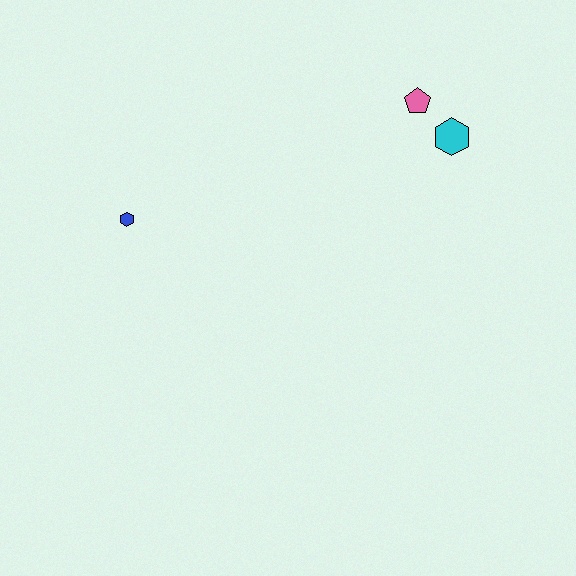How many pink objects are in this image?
There is 1 pink object.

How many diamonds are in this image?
There are no diamonds.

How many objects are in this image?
There are 3 objects.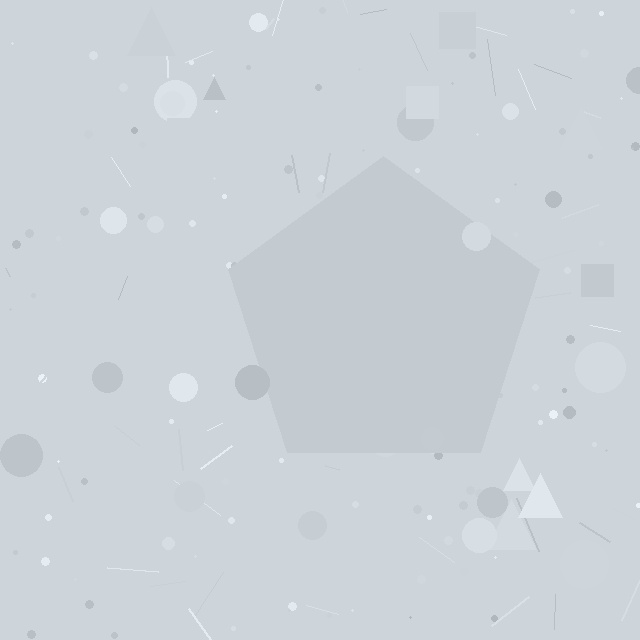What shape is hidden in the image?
A pentagon is hidden in the image.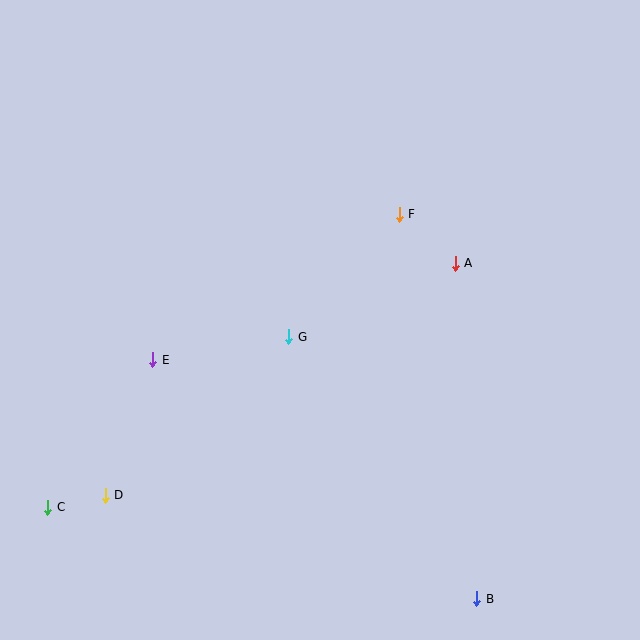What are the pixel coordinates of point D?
Point D is at (105, 495).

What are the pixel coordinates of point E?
Point E is at (153, 360).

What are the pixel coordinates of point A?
Point A is at (455, 263).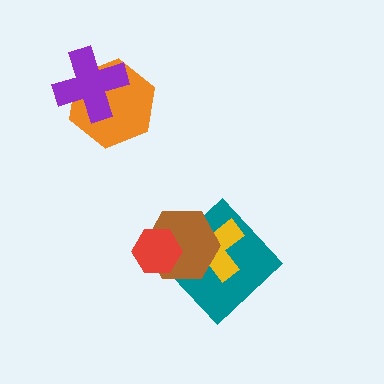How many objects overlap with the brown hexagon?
3 objects overlap with the brown hexagon.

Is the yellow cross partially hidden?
Yes, it is partially covered by another shape.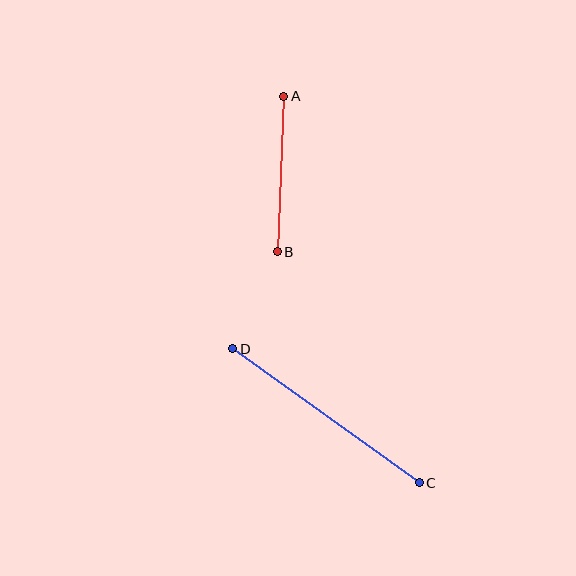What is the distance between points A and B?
The distance is approximately 156 pixels.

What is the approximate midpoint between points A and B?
The midpoint is at approximately (281, 174) pixels.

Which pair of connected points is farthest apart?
Points C and D are farthest apart.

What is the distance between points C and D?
The distance is approximately 230 pixels.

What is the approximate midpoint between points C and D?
The midpoint is at approximately (326, 416) pixels.